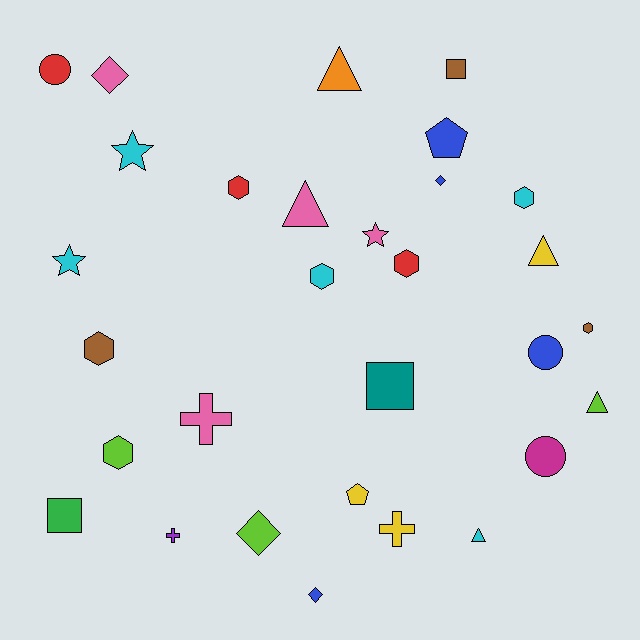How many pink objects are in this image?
There are 4 pink objects.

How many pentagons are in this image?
There are 2 pentagons.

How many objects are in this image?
There are 30 objects.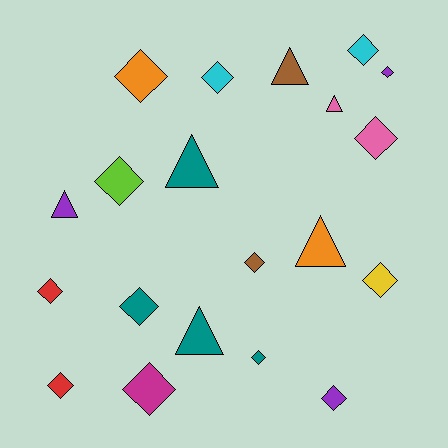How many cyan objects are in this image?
There are 2 cyan objects.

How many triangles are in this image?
There are 6 triangles.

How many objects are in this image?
There are 20 objects.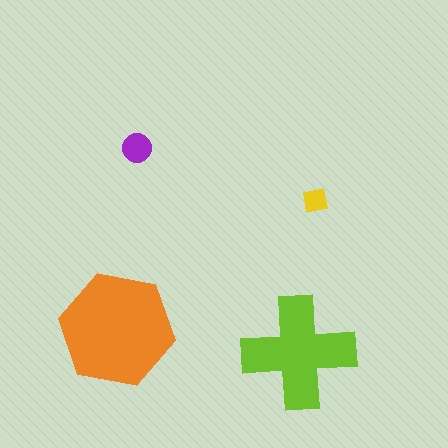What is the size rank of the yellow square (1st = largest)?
4th.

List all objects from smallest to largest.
The yellow square, the purple circle, the lime cross, the orange hexagon.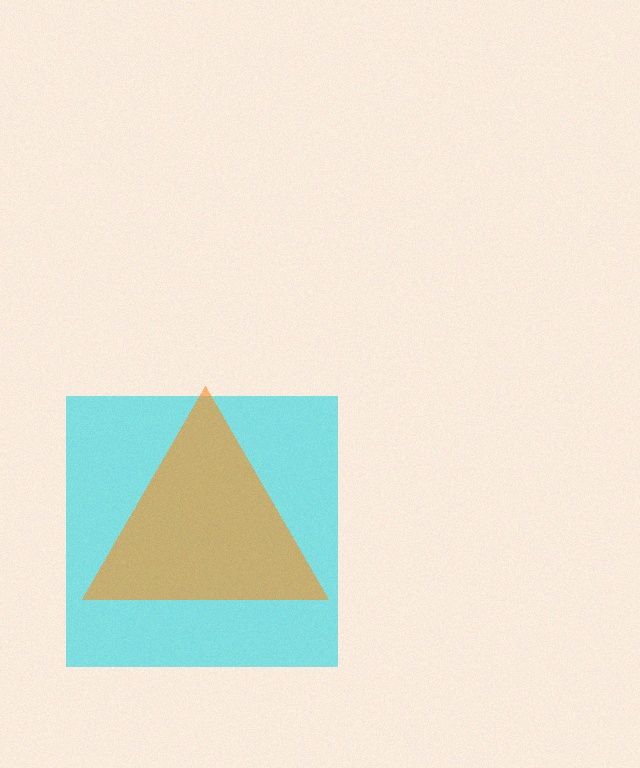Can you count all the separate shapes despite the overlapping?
Yes, there are 2 separate shapes.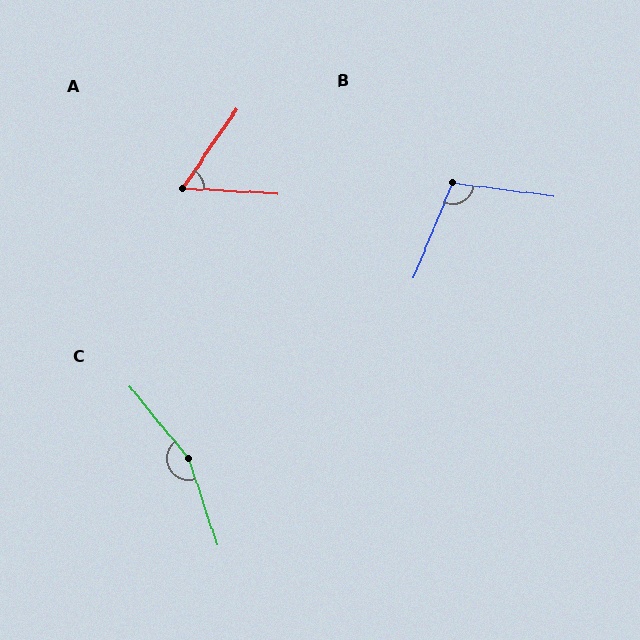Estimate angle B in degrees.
Approximately 105 degrees.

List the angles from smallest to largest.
A (59°), B (105°), C (158°).